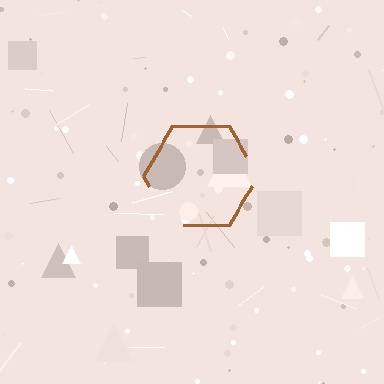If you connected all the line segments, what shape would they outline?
They would outline a hexagon.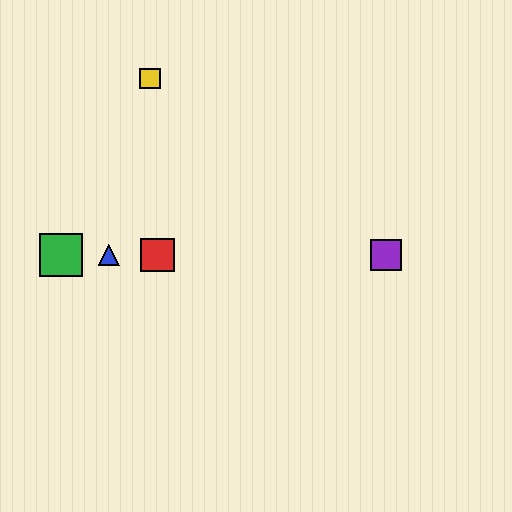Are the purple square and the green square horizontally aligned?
Yes, both are at y≈255.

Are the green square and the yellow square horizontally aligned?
No, the green square is at y≈255 and the yellow square is at y≈78.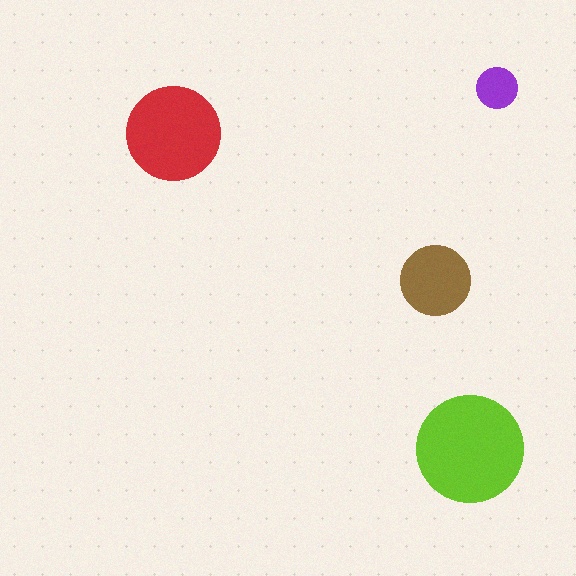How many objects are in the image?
There are 4 objects in the image.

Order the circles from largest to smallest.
the lime one, the red one, the brown one, the purple one.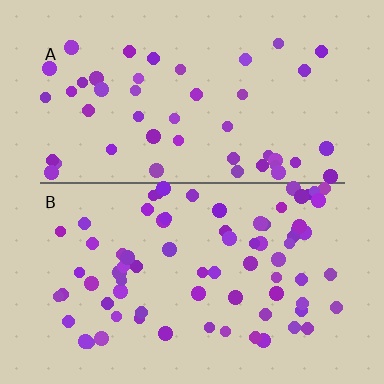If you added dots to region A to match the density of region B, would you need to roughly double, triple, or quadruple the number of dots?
Approximately double.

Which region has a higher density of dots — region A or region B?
B (the bottom).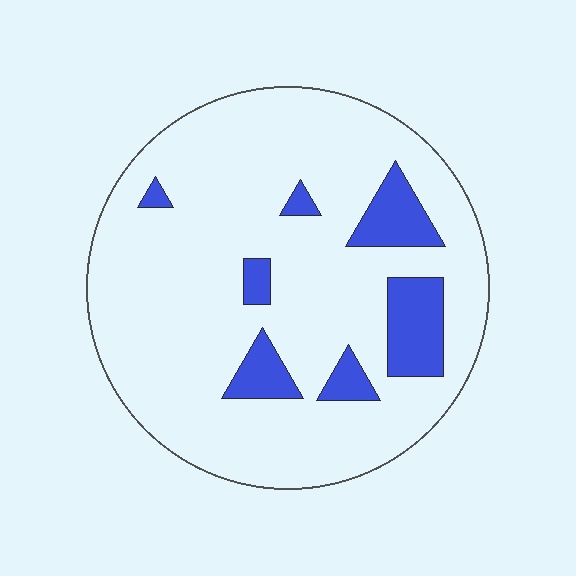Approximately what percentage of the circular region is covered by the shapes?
Approximately 15%.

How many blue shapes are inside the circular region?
7.